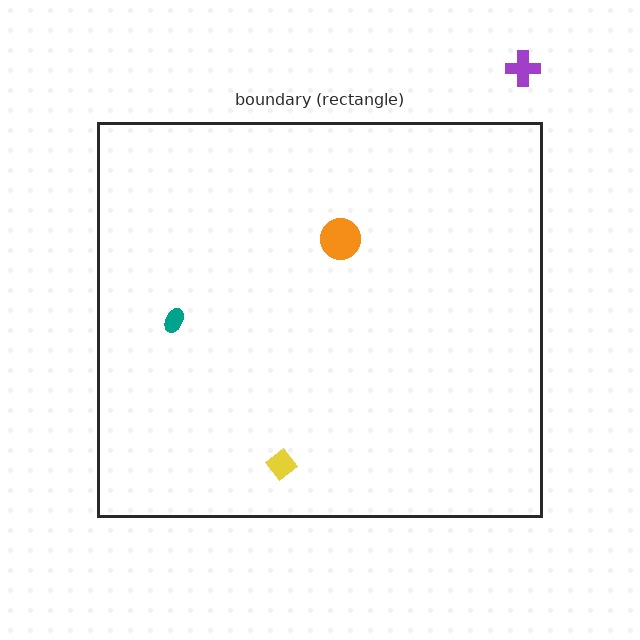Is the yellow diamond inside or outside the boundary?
Inside.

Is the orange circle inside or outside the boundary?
Inside.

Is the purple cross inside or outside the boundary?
Outside.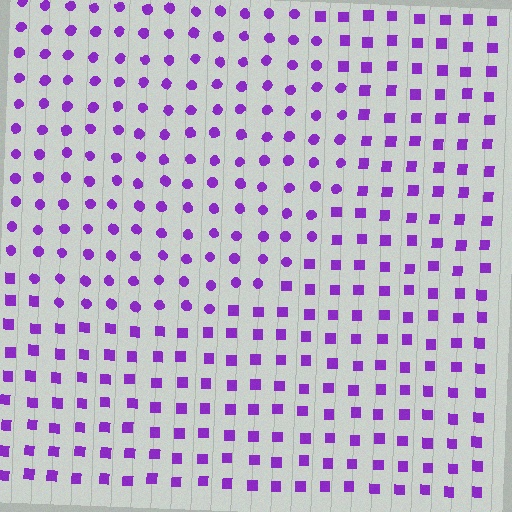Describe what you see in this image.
The image is filled with small purple elements arranged in a uniform grid. A circle-shaped region contains circles, while the surrounding area contains squares. The boundary is defined purely by the change in element shape.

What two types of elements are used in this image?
The image uses circles inside the circle region and squares outside it.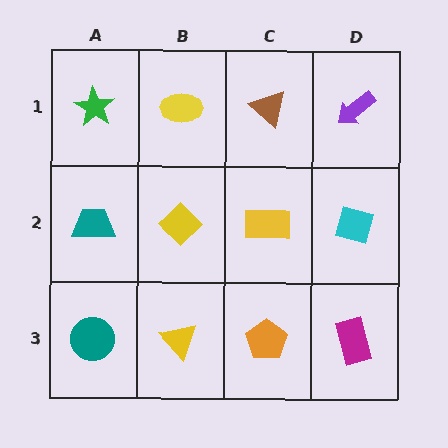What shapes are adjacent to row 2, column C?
A brown triangle (row 1, column C), an orange pentagon (row 3, column C), a yellow diamond (row 2, column B), a cyan square (row 2, column D).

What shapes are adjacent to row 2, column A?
A green star (row 1, column A), a teal circle (row 3, column A), a yellow diamond (row 2, column B).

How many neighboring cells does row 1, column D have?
2.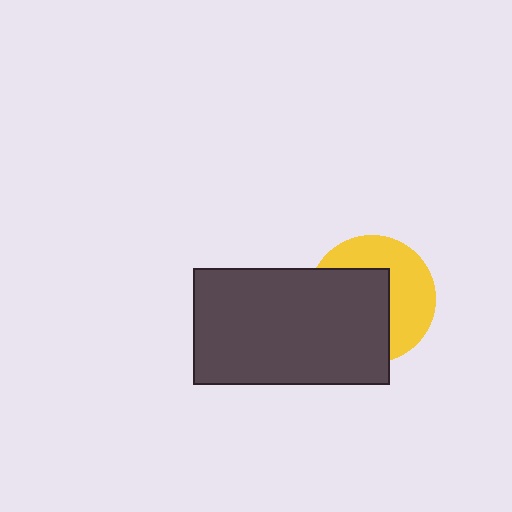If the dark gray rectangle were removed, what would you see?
You would see the complete yellow circle.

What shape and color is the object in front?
The object in front is a dark gray rectangle.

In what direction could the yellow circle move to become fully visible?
The yellow circle could move toward the upper-right. That would shift it out from behind the dark gray rectangle entirely.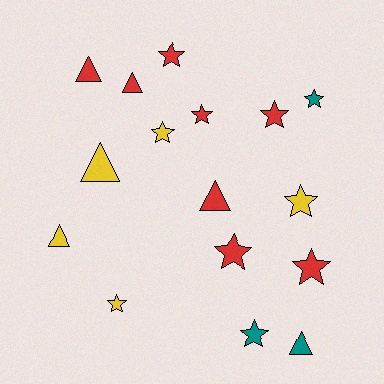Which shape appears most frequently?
Star, with 10 objects.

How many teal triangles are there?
There is 1 teal triangle.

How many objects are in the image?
There are 16 objects.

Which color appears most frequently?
Red, with 8 objects.